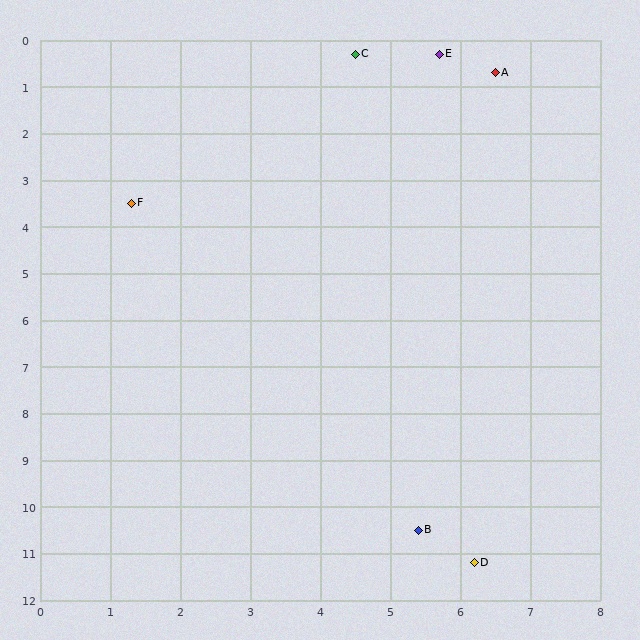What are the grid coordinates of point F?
Point F is at approximately (1.3, 3.5).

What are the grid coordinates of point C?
Point C is at approximately (4.5, 0.3).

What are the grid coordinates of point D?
Point D is at approximately (6.2, 11.2).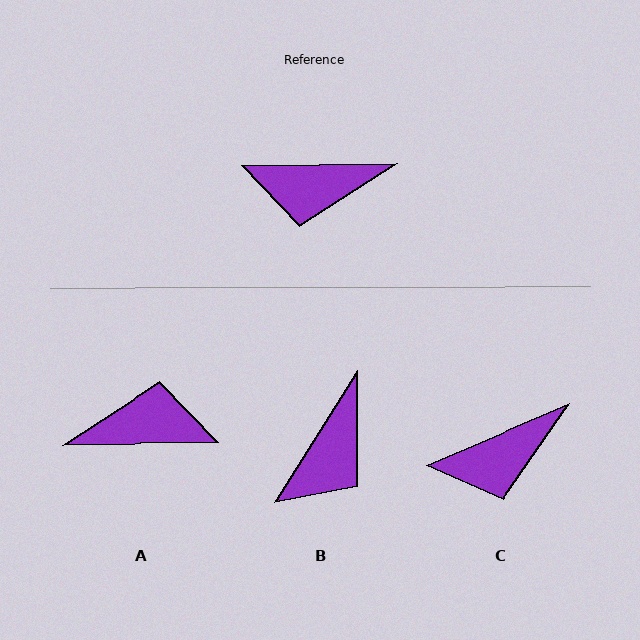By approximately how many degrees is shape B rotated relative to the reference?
Approximately 57 degrees counter-clockwise.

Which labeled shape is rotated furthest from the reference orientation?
A, about 180 degrees away.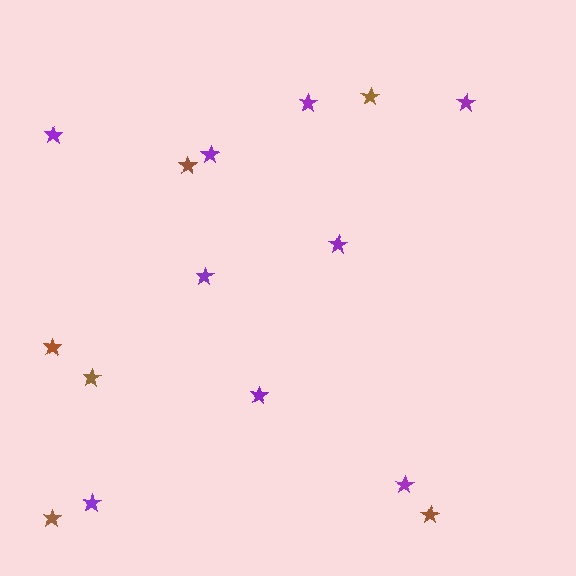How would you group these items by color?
There are 2 groups: one group of purple stars (9) and one group of brown stars (6).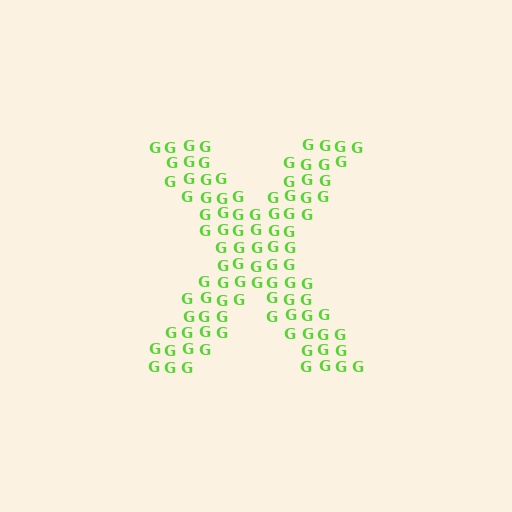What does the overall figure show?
The overall figure shows the letter X.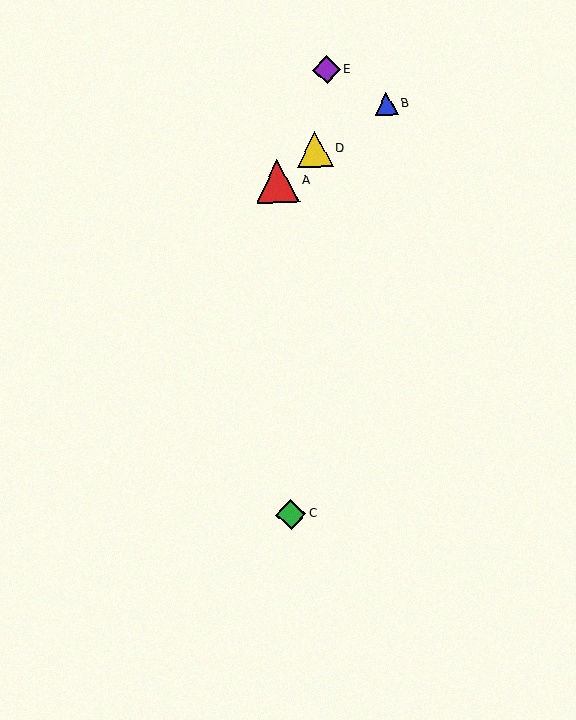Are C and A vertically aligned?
Yes, both are at x≈291.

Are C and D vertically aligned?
No, C is at x≈291 and D is at x≈315.